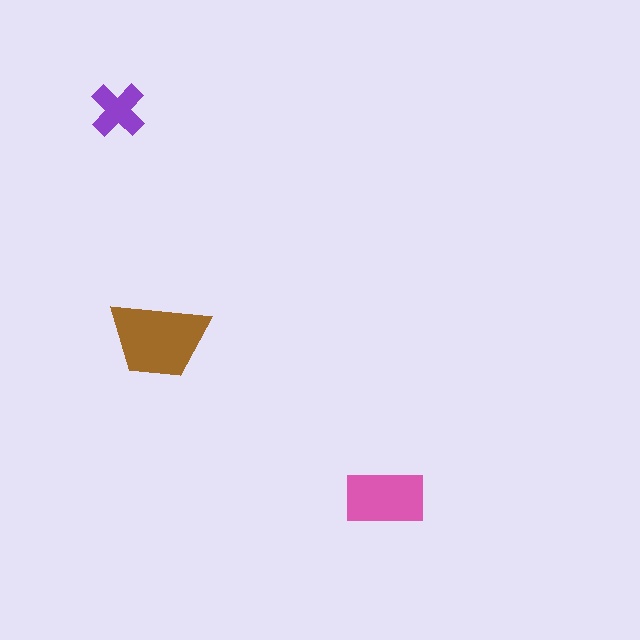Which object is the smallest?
The purple cross.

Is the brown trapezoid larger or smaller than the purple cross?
Larger.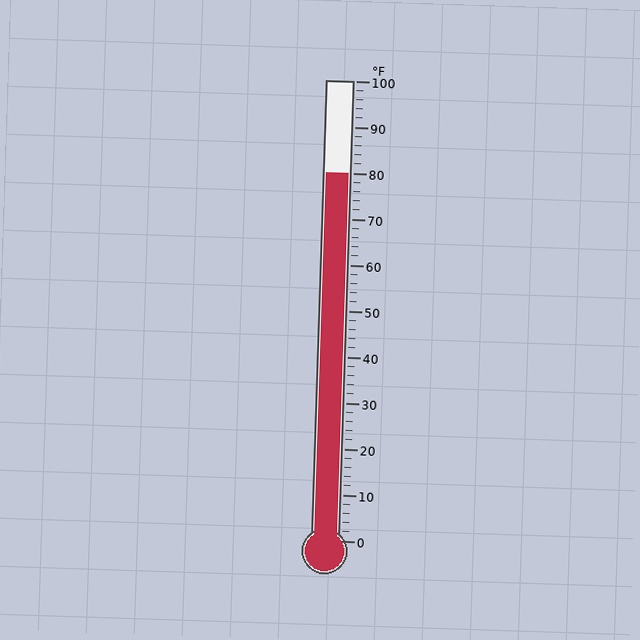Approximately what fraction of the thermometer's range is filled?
The thermometer is filled to approximately 80% of its range.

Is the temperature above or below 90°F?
The temperature is below 90°F.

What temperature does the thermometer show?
The thermometer shows approximately 80°F.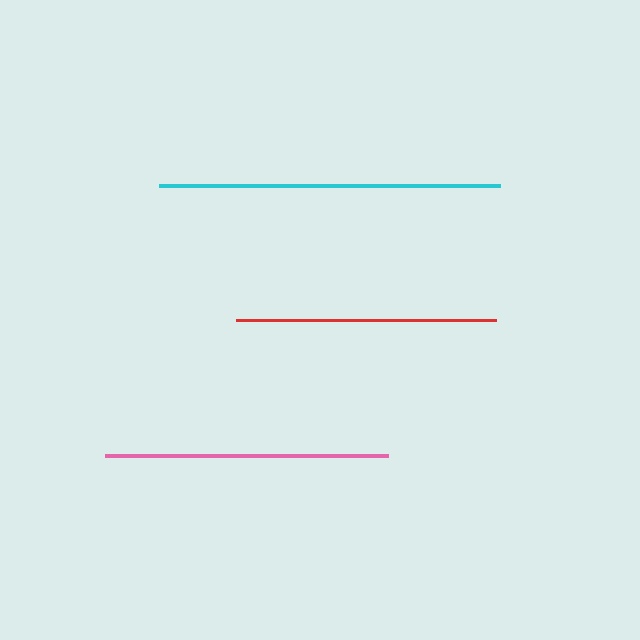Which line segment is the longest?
The cyan line is the longest at approximately 341 pixels.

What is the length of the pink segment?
The pink segment is approximately 283 pixels long.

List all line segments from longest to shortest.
From longest to shortest: cyan, pink, red.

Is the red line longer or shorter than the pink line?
The pink line is longer than the red line.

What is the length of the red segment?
The red segment is approximately 260 pixels long.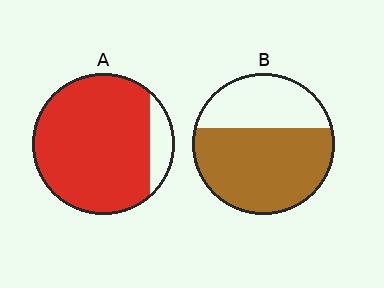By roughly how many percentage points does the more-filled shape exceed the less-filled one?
By roughly 25 percentage points (A over B).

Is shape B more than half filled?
Yes.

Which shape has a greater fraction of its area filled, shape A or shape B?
Shape A.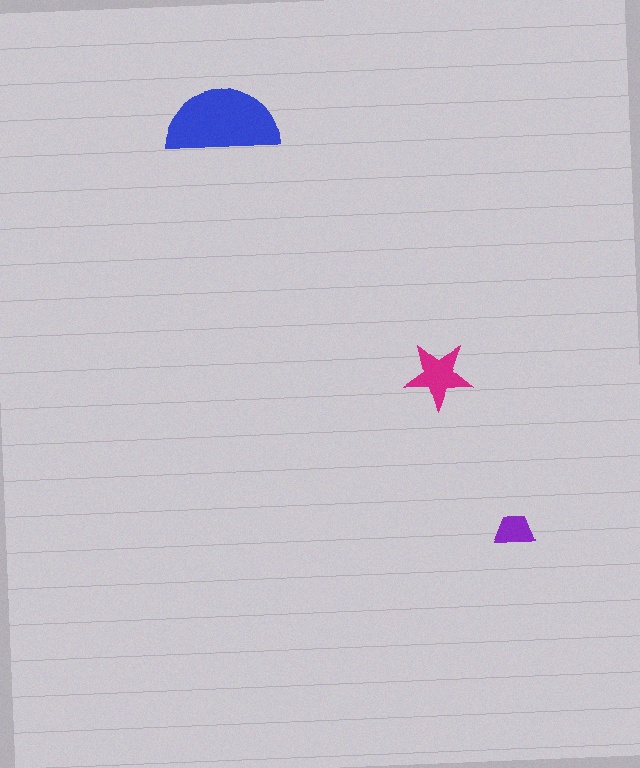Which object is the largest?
The blue semicircle.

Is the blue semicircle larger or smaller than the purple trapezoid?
Larger.